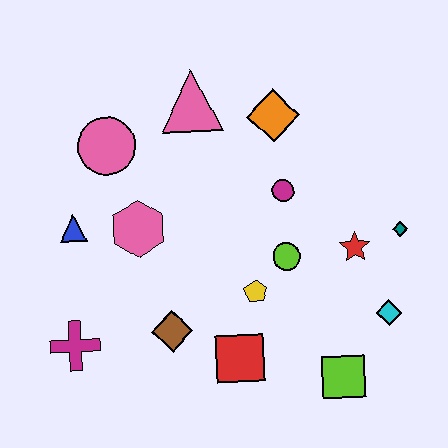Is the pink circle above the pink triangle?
No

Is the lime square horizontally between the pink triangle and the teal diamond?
Yes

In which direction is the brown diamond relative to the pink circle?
The brown diamond is below the pink circle.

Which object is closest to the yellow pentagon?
The lime circle is closest to the yellow pentagon.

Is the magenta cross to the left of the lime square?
Yes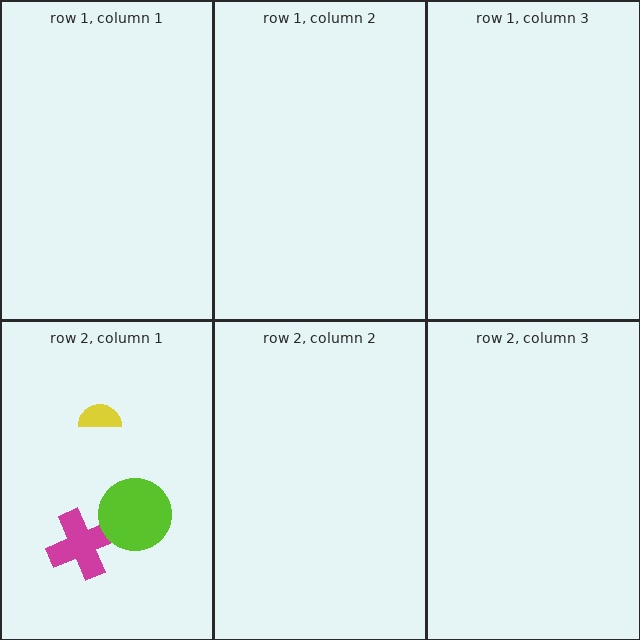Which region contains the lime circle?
The row 2, column 1 region.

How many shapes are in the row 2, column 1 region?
3.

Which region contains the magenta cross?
The row 2, column 1 region.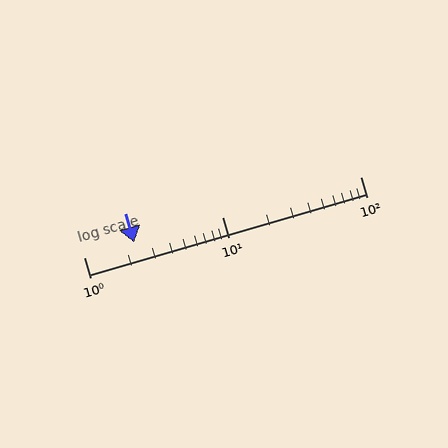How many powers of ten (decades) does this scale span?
The scale spans 2 decades, from 1 to 100.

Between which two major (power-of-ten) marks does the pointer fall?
The pointer is between 1 and 10.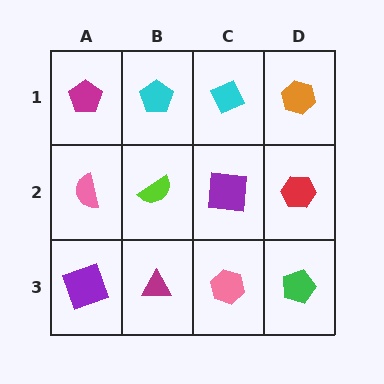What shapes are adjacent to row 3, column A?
A pink semicircle (row 2, column A), a magenta triangle (row 3, column B).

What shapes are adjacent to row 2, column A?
A magenta pentagon (row 1, column A), a purple square (row 3, column A), a lime semicircle (row 2, column B).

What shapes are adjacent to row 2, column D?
An orange hexagon (row 1, column D), a green pentagon (row 3, column D), a purple square (row 2, column C).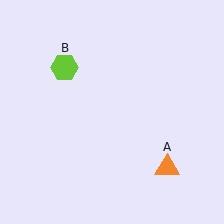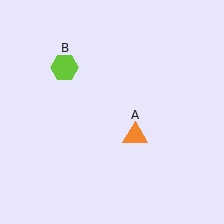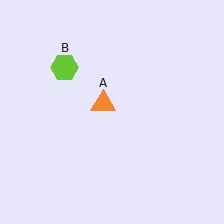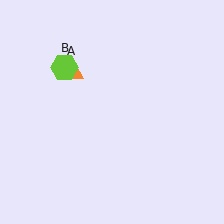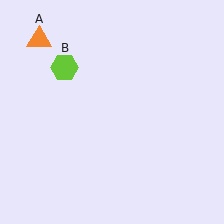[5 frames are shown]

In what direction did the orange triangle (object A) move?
The orange triangle (object A) moved up and to the left.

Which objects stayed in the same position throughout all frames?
Lime hexagon (object B) remained stationary.